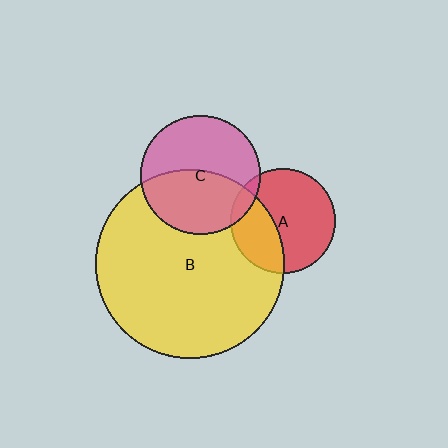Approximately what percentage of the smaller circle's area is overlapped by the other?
Approximately 10%.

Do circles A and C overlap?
Yes.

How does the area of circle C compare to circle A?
Approximately 1.3 times.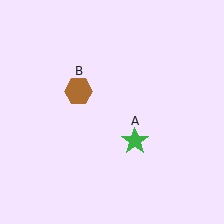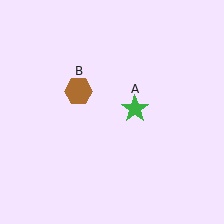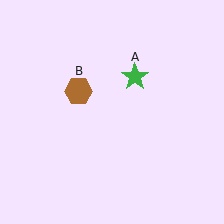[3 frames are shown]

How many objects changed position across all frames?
1 object changed position: green star (object A).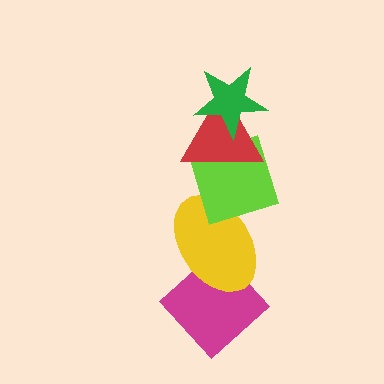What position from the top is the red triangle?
The red triangle is 2nd from the top.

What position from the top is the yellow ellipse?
The yellow ellipse is 4th from the top.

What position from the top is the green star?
The green star is 1st from the top.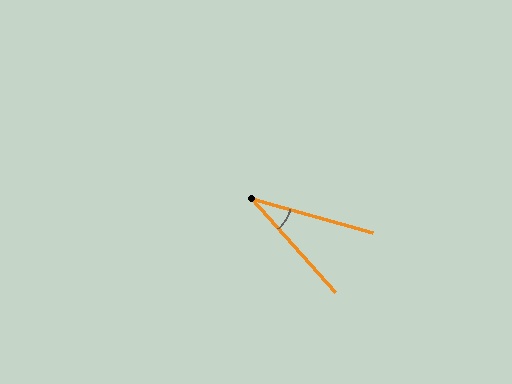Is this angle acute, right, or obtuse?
It is acute.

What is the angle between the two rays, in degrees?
Approximately 33 degrees.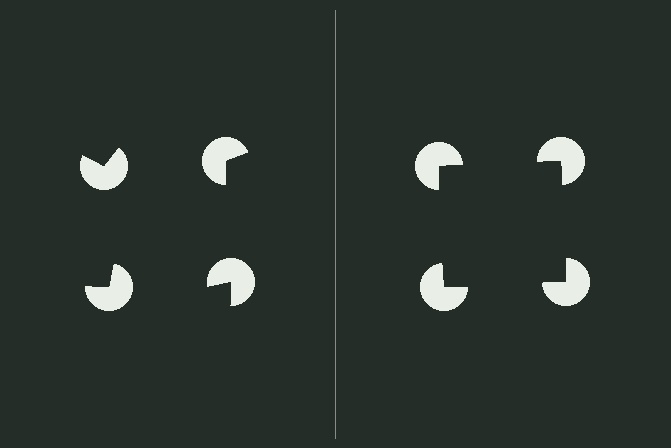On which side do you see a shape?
An illusory square appears on the right side. On the left side the wedge cuts are rotated, so no coherent shape forms.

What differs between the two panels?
The pac-man discs are positioned identically on both sides; only the wedge orientations differ. On the right they align to a square; on the left they are misaligned.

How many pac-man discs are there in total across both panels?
8 — 4 on each side.